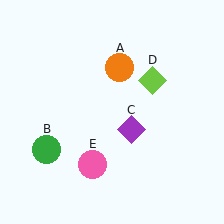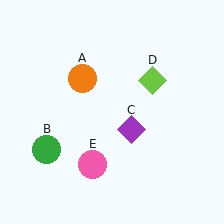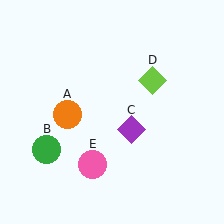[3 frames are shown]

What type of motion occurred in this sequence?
The orange circle (object A) rotated counterclockwise around the center of the scene.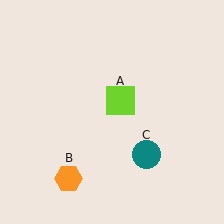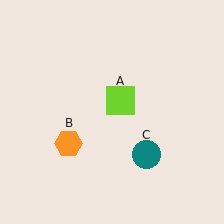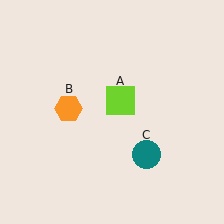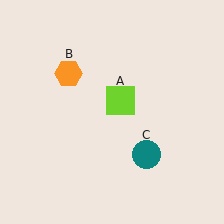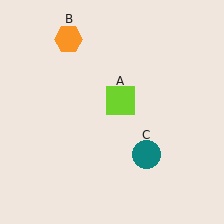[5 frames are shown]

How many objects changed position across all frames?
1 object changed position: orange hexagon (object B).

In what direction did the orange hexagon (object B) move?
The orange hexagon (object B) moved up.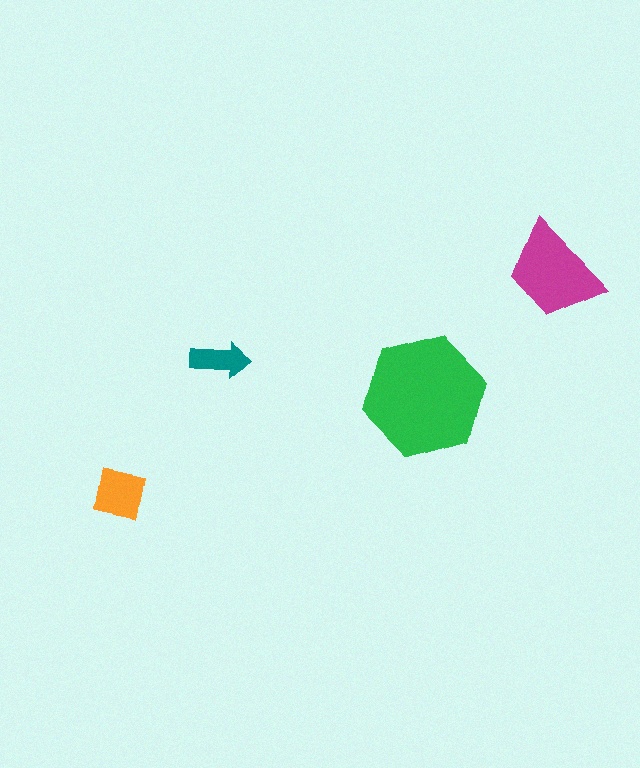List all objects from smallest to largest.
The teal arrow, the orange square, the magenta trapezoid, the green hexagon.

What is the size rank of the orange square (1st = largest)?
3rd.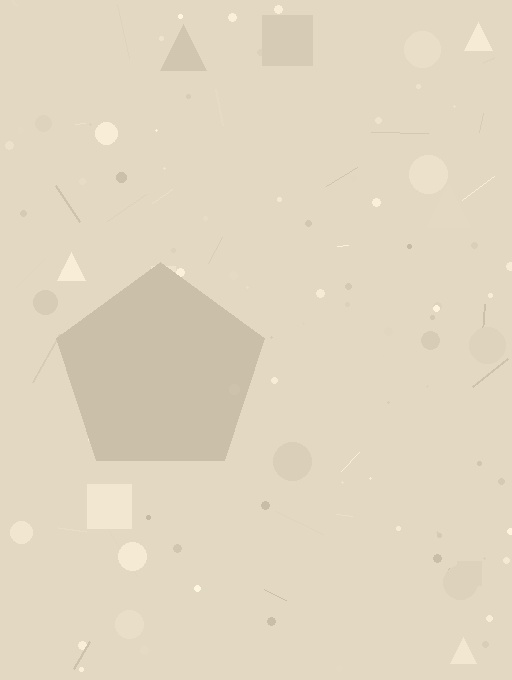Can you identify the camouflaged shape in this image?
The camouflaged shape is a pentagon.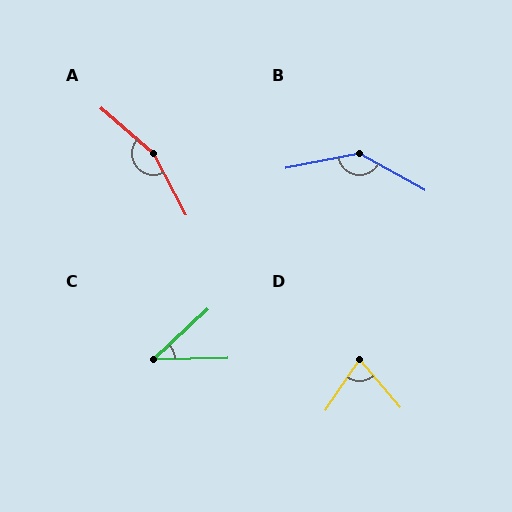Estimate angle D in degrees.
Approximately 74 degrees.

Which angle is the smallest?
C, at approximately 41 degrees.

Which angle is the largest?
A, at approximately 159 degrees.